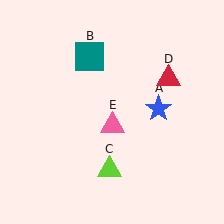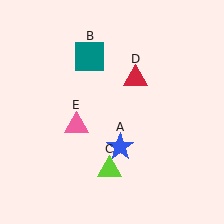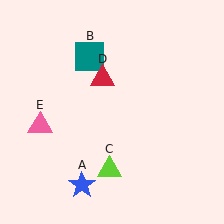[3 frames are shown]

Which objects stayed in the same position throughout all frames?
Teal square (object B) and lime triangle (object C) remained stationary.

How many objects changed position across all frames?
3 objects changed position: blue star (object A), red triangle (object D), pink triangle (object E).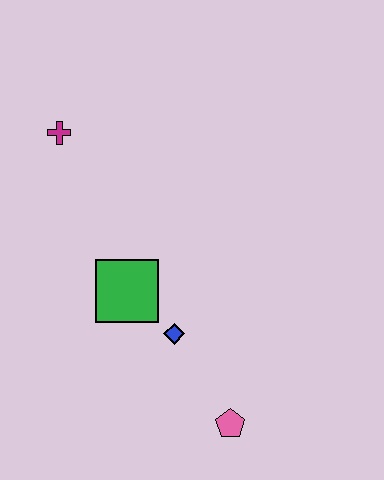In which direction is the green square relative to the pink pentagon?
The green square is above the pink pentagon.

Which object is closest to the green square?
The blue diamond is closest to the green square.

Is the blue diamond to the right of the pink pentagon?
No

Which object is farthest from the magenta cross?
The pink pentagon is farthest from the magenta cross.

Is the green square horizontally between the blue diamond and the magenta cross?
Yes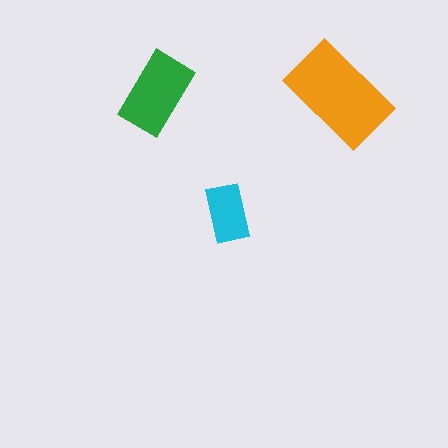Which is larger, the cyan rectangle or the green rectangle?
The green one.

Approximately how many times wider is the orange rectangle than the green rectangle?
About 1.5 times wider.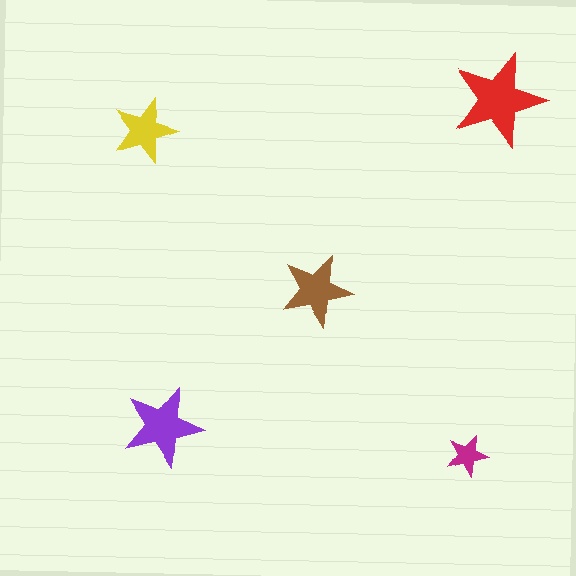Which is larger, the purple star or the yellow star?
The purple one.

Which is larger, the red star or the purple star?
The red one.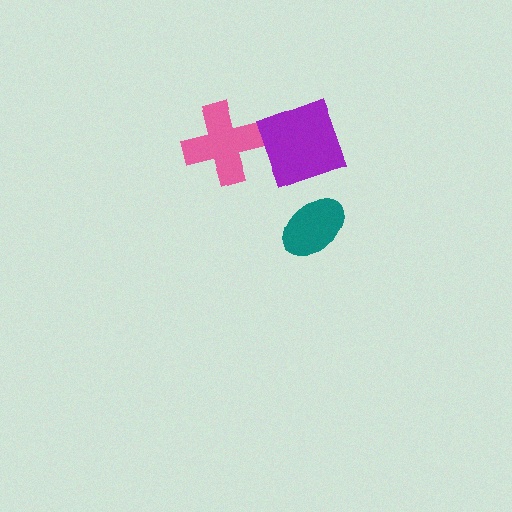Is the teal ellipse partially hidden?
No, no other shape covers it.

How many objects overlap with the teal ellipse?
0 objects overlap with the teal ellipse.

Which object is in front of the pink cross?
The purple diamond is in front of the pink cross.